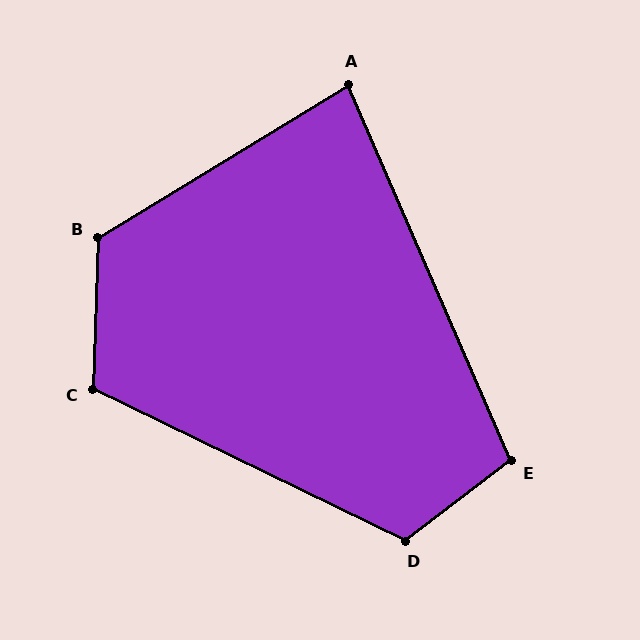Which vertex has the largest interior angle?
B, at approximately 123 degrees.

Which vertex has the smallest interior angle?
A, at approximately 82 degrees.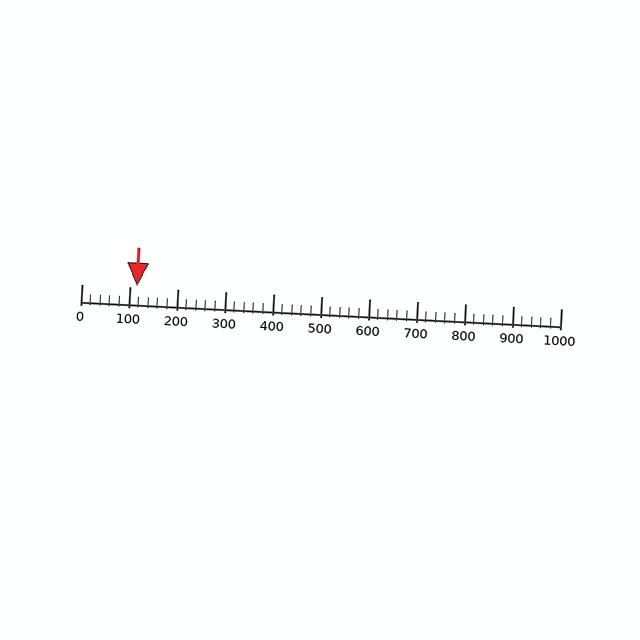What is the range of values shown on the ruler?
The ruler shows values from 0 to 1000.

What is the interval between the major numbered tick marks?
The major tick marks are spaced 100 units apart.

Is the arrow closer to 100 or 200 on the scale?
The arrow is closer to 100.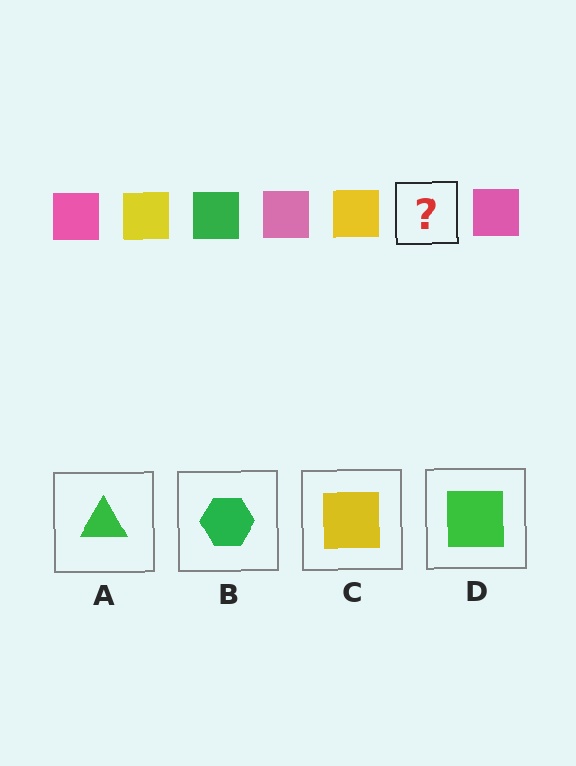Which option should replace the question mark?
Option D.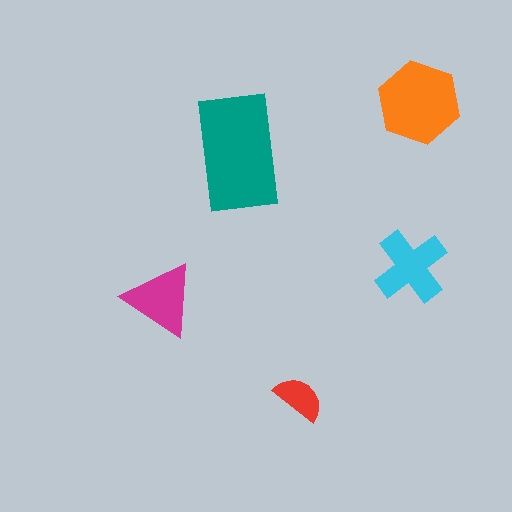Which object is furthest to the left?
The magenta triangle is leftmost.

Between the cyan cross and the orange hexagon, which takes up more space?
The orange hexagon.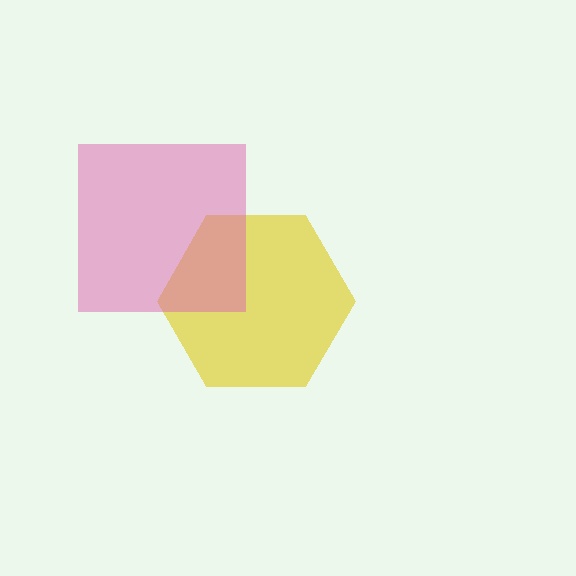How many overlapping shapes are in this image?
There are 2 overlapping shapes in the image.